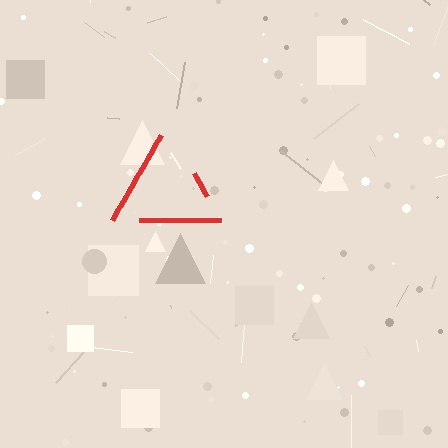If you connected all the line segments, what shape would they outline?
They would outline a triangle.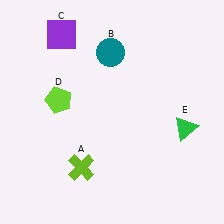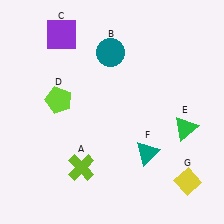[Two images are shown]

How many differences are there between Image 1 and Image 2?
There are 2 differences between the two images.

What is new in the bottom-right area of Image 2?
A teal triangle (F) was added in the bottom-right area of Image 2.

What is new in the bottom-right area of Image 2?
A yellow diamond (G) was added in the bottom-right area of Image 2.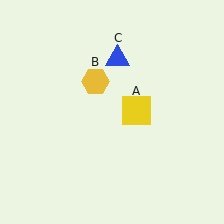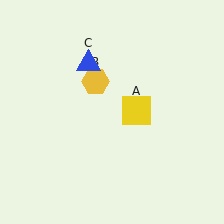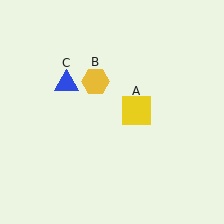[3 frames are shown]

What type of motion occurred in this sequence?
The blue triangle (object C) rotated counterclockwise around the center of the scene.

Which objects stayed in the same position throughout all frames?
Yellow square (object A) and yellow hexagon (object B) remained stationary.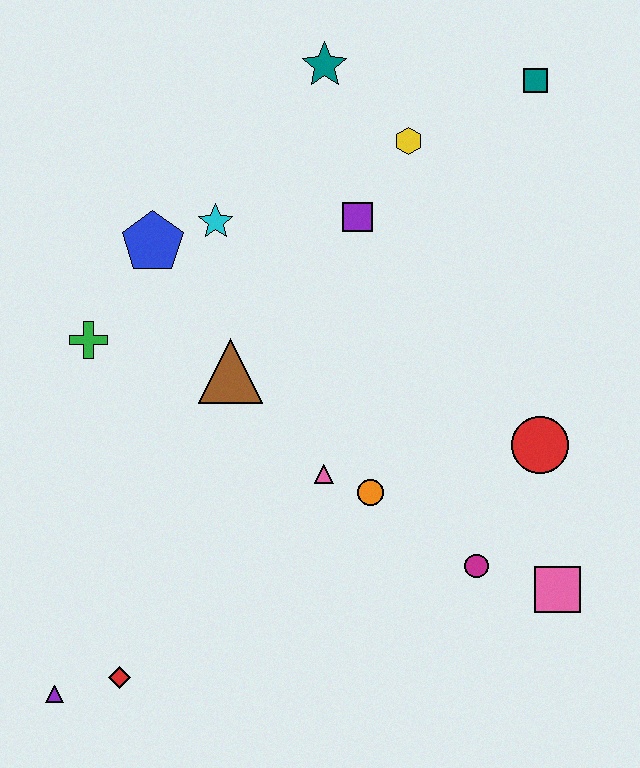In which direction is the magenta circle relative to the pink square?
The magenta circle is to the left of the pink square.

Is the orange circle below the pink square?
No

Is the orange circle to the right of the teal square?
No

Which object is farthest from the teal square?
The purple triangle is farthest from the teal square.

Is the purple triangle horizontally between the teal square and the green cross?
No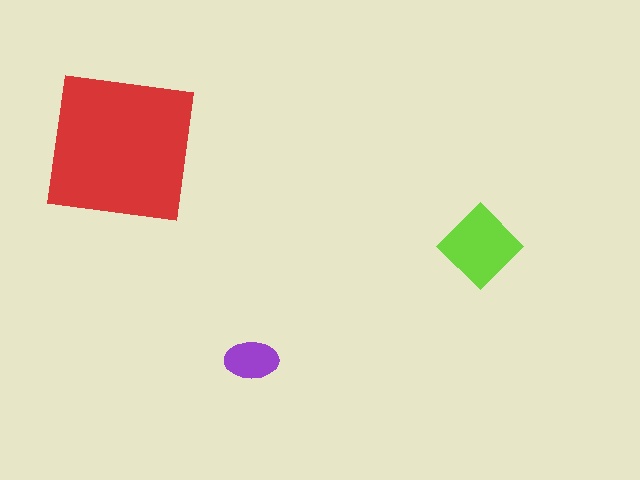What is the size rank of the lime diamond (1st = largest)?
2nd.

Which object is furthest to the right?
The lime diamond is rightmost.